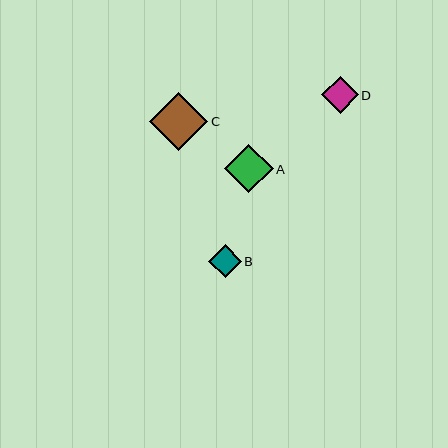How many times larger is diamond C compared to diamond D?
Diamond C is approximately 1.6 times the size of diamond D.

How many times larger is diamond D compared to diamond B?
Diamond D is approximately 1.1 times the size of diamond B.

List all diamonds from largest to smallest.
From largest to smallest: C, A, D, B.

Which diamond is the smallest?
Diamond B is the smallest with a size of approximately 32 pixels.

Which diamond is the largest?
Diamond C is the largest with a size of approximately 58 pixels.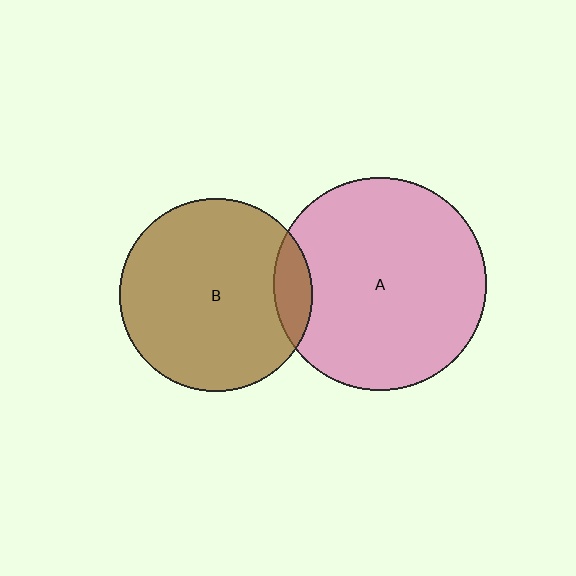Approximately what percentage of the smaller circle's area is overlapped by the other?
Approximately 10%.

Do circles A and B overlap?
Yes.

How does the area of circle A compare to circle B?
Approximately 1.2 times.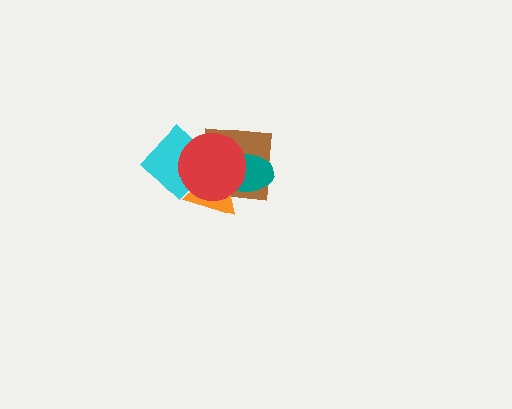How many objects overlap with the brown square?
4 objects overlap with the brown square.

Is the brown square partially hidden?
Yes, it is partially covered by another shape.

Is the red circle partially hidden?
No, no other shape covers it.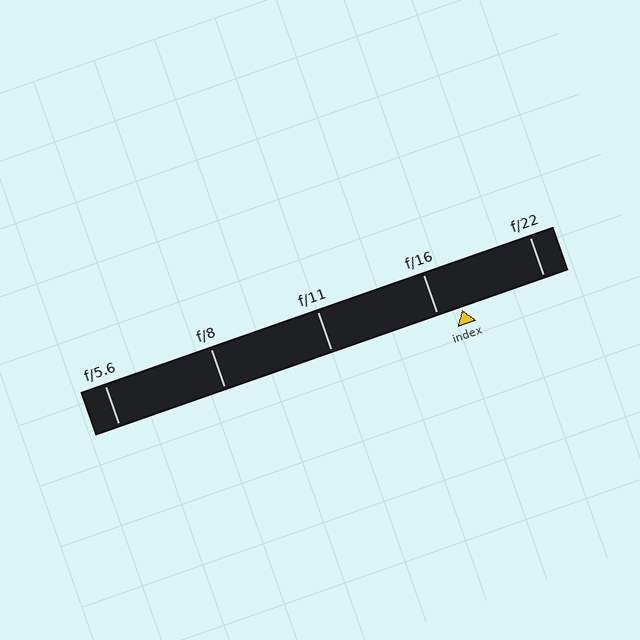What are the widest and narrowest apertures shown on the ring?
The widest aperture shown is f/5.6 and the narrowest is f/22.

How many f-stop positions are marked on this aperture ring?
There are 5 f-stop positions marked.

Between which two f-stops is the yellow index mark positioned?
The index mark is between f/16 and f/22.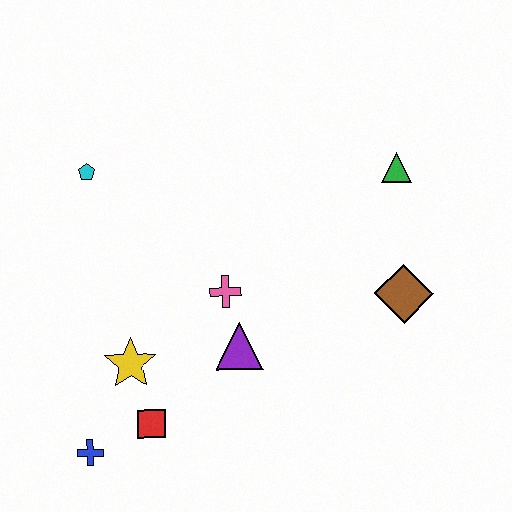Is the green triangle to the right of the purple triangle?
Yes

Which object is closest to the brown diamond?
The green triangle is closest to the brown diamond.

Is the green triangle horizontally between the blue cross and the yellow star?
No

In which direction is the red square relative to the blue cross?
The red square is to the right of the blue cross.